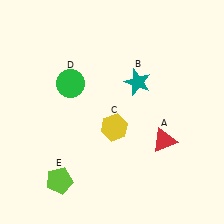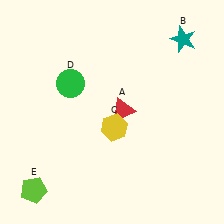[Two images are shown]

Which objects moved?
The objects that moved are: the red triangle (A), the teal star (B), the lime pentagon (E).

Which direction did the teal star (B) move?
The teal star (B) moved right.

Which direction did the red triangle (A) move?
The red triangle (A) moved left.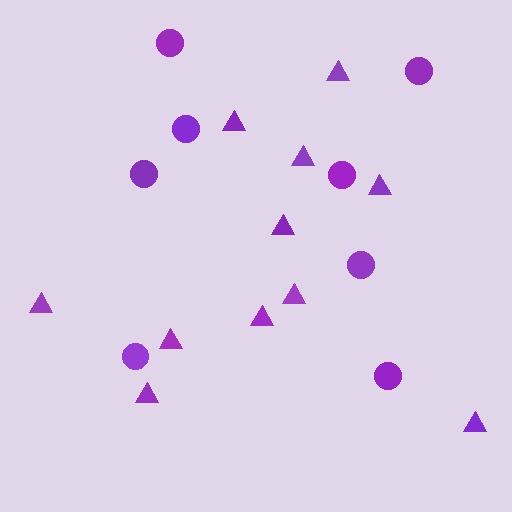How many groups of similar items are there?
There are 2 groups: one group of circles (8) and one group of triangles (11).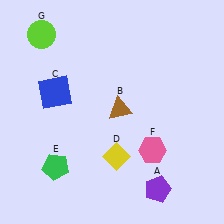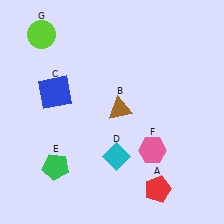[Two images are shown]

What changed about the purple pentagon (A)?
In Image 1, A is purple. In Image 2, it changed to red.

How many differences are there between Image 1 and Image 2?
There are 2 differences between the two images.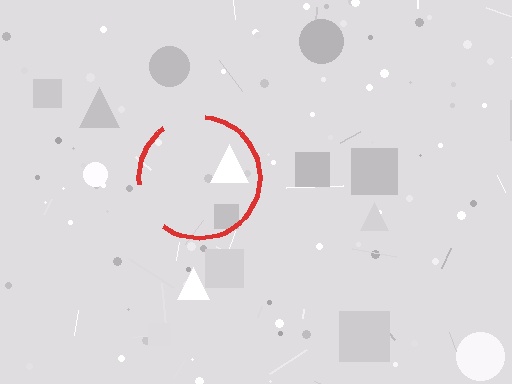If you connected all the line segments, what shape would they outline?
They would outline a circle.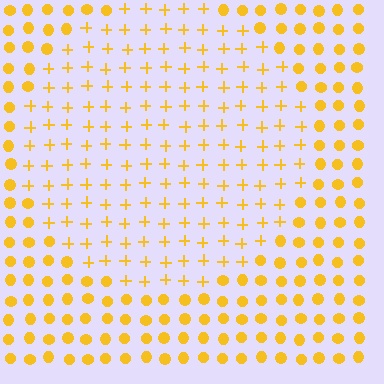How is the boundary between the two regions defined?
The boundary is defined by a change in element shape: plus signs inside vs. circles outside. All elements share the same color and spacing.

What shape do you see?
I see a circle.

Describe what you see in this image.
The image is filled with small yellow elements arranged in a uniform grid. A circle-shaped region contains plus signs, while the surrounding area contains circles. The boundary is defined purely by the change in element shape.